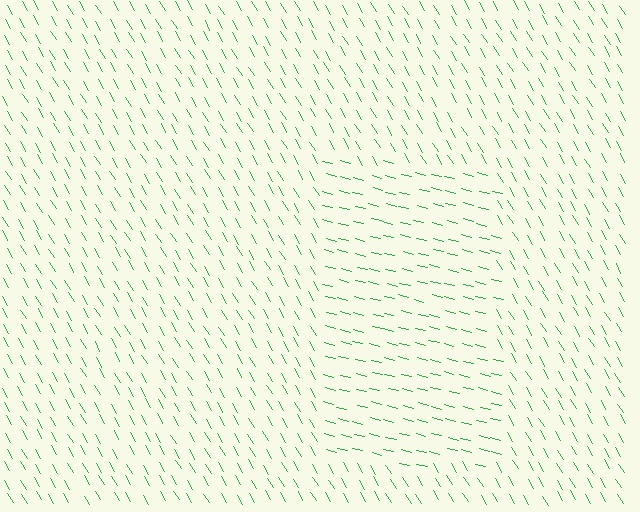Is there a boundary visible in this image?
Yes, there is a texture boundary formed by a change in line orientation.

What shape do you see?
I see a rectangle.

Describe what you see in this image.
The image is filled with small green line segments. A rectangle region in the image has lines oriented differently from the surrounding lines, creating a visible texture boundary.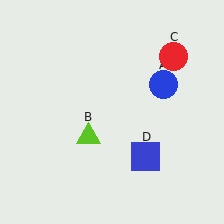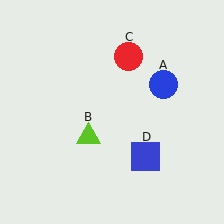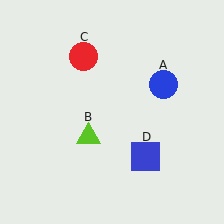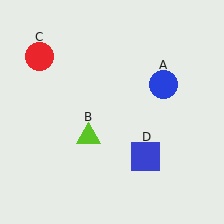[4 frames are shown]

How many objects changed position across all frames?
1 object changed position: red circle (object C).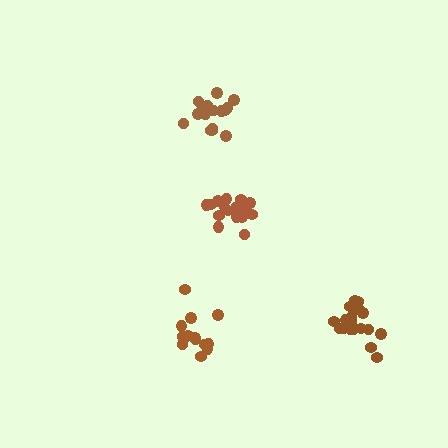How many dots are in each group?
Group 1: 14 dots, Group 2: 18 dots, Group 3: 20 dots, Group 4: 16 dots (68 total).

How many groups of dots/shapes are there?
There are 4 groups.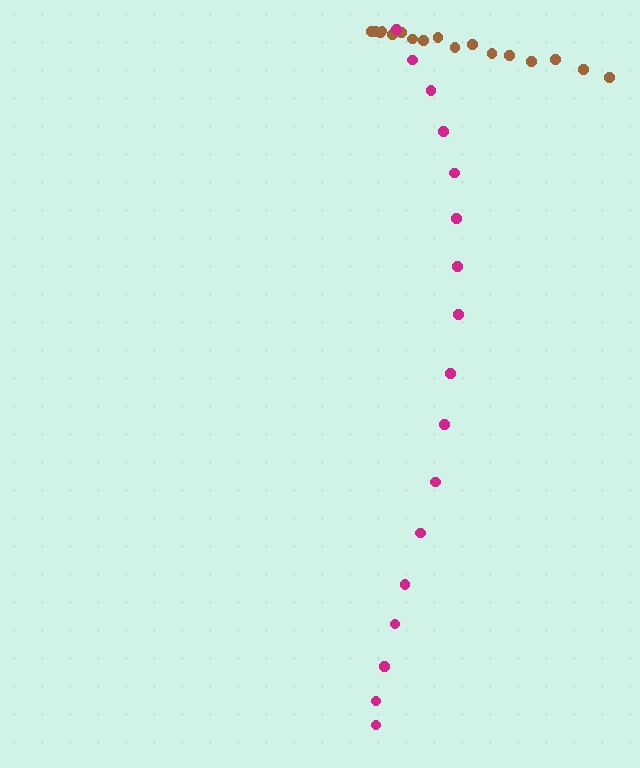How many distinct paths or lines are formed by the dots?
There are 2 distinct paths.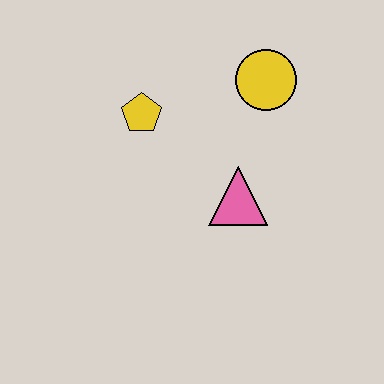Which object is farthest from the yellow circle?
The yellow pentagon is farthest from the yellow circle.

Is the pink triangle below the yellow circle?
Yes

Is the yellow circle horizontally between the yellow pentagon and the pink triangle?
No